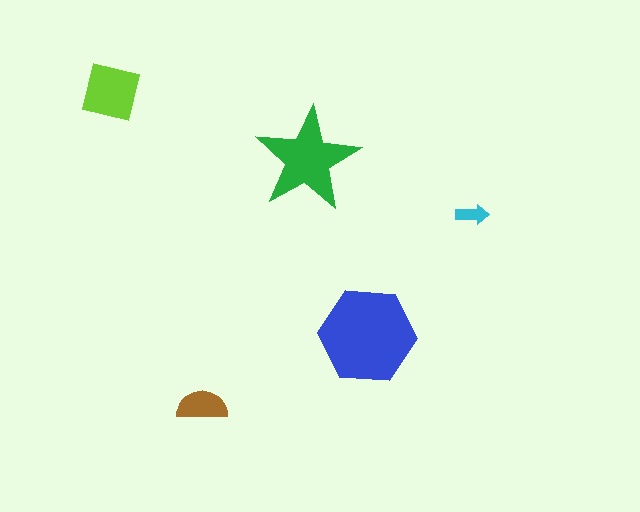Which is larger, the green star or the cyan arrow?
The green star.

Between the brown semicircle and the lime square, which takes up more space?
The lime square.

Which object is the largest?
The blue hexagon.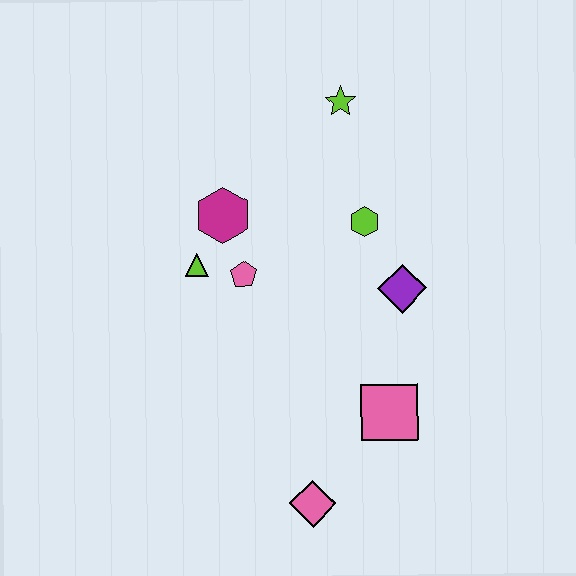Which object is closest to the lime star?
The lime hexagon is closest to the lime star.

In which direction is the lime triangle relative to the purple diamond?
The lime triangle is to the left of the purple diamond.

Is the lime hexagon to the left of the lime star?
No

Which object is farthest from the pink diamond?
The lime star is farthest from the pink diamond.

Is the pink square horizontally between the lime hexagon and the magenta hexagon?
No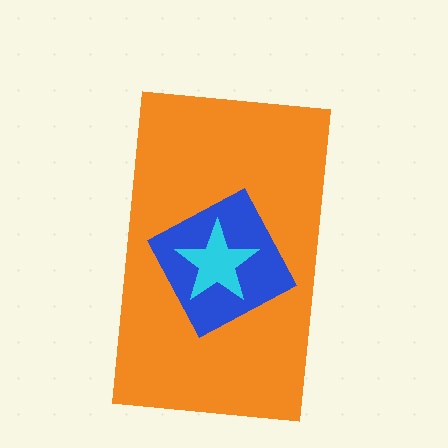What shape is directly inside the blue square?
The cyan star.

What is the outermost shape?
The orange rectangle.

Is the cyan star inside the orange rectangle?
Yes.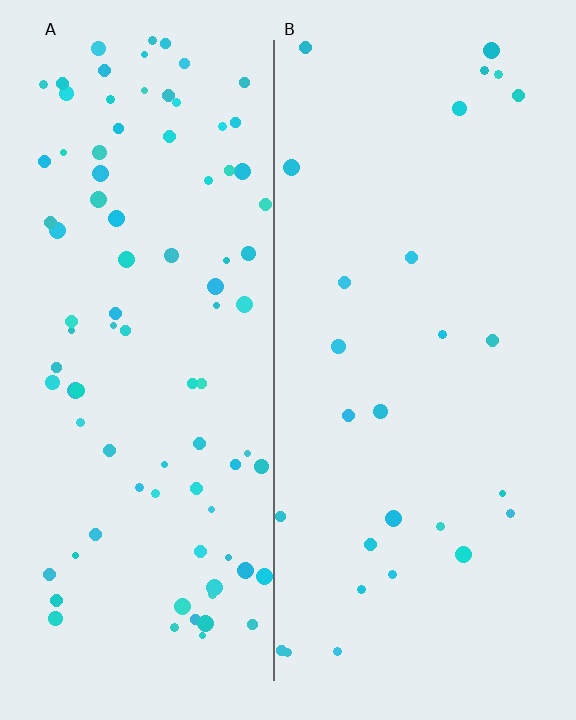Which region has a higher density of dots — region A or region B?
A (the left).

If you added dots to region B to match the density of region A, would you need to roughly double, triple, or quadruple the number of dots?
Approximately triple.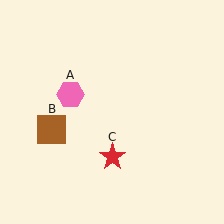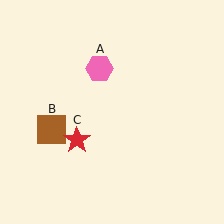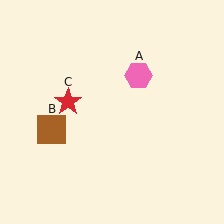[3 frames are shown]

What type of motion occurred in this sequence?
The pink hexagon (object A), red star (object C) rotated clockwise around the center of the scene.